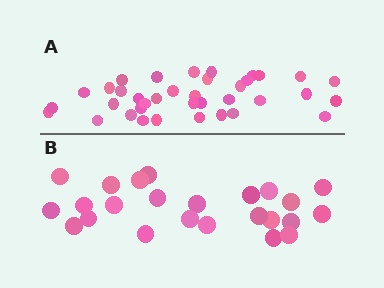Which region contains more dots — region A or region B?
Region A (the top region) has more dots.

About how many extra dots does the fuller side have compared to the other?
Region A has approximately 15 more dots than region B.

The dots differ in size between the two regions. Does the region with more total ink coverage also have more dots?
No. Region B has more total ink coverage because its dots are larger, but region A actually contains more individual dots. Total area can be misleading — the number of items is what matters here.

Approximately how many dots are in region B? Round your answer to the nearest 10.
About 20 dots. (The exact count is 24, which rounds to 20.)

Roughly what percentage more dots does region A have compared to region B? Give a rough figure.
About 55% more.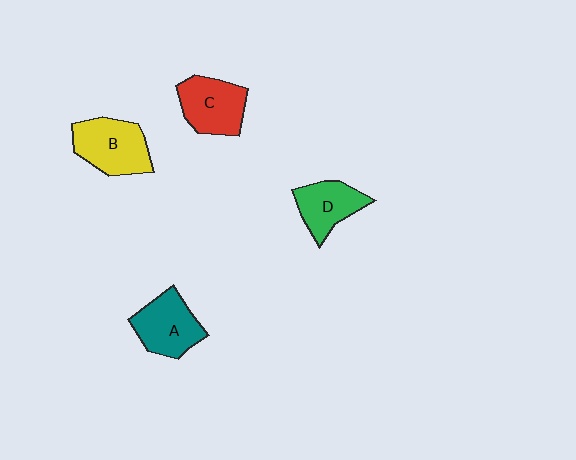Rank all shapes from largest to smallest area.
From largest to smallest: B (yellow), C (red), A (teal), D (green).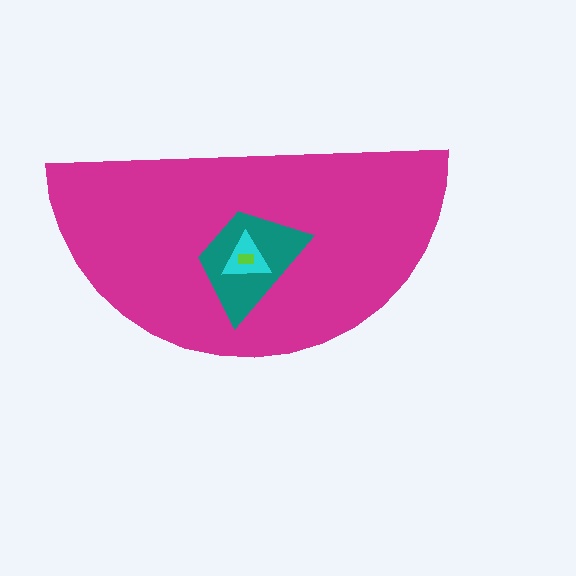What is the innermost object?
The lime rectangle.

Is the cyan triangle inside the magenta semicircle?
Yes.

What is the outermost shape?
The magenta semicircle.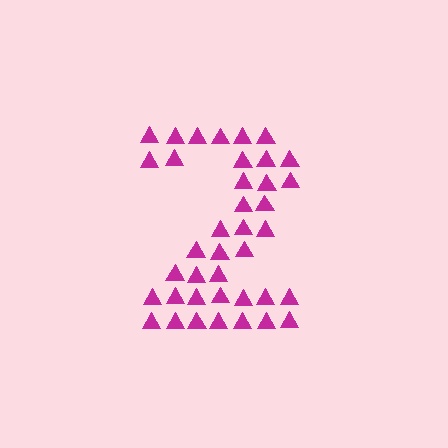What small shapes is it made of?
It is made of small triangles.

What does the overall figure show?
The overall figure shows the digit 2.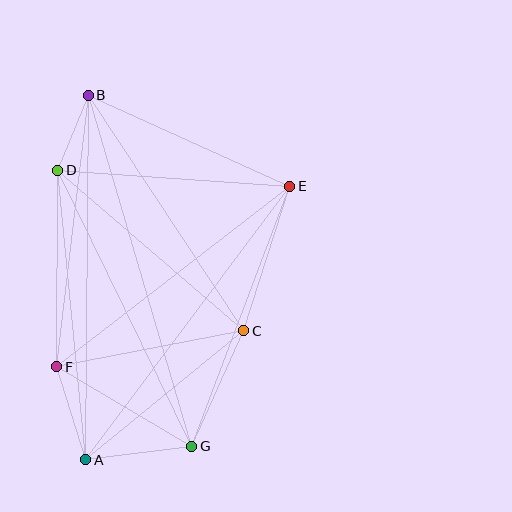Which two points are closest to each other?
Points B and D are closest to each other.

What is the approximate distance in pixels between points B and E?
The distance between B and E is approximately 221 pixels.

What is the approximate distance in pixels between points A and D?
The distance between A and D is approximately 291 pixels.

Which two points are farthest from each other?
Points B and G are farthest from each other.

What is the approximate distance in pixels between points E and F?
The distance between E and F is approximately 295 pixels.